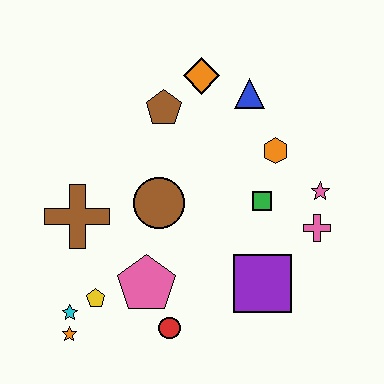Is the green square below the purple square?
No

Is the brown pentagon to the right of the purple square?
No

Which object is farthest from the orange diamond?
The orange star is farthest from the orange diamond.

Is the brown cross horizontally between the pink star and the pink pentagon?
No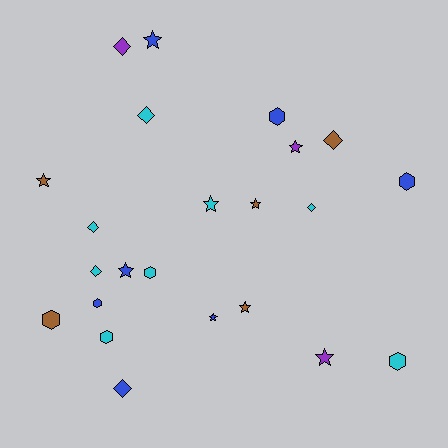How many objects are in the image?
There are 23 objects.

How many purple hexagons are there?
There are no purple hexagons.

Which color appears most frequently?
Cyan, with 8 objects.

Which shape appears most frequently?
Star, with 9 objects.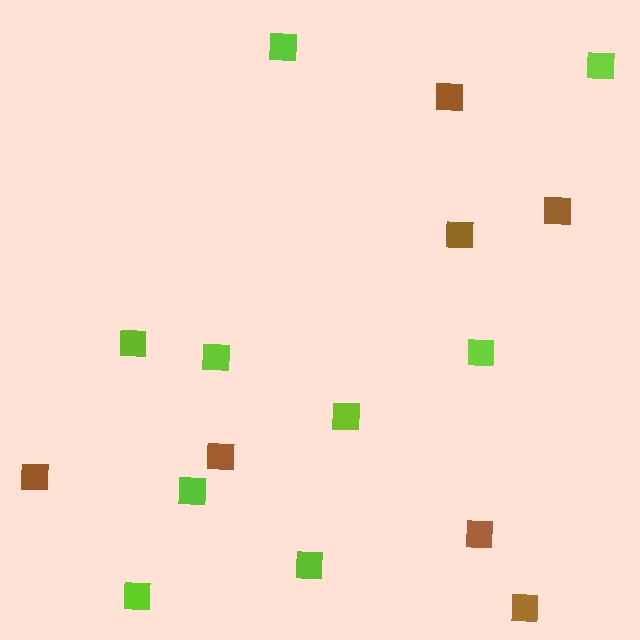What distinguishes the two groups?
There are 2 groups: one group of lime squares (9) and one group of brown squares (7).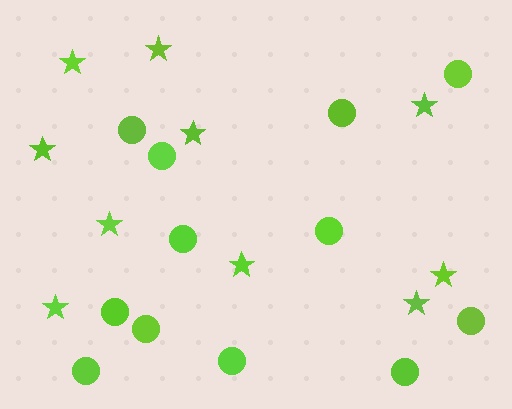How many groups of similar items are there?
There are 2 groups: one group of circles (12) and one group of stars (10).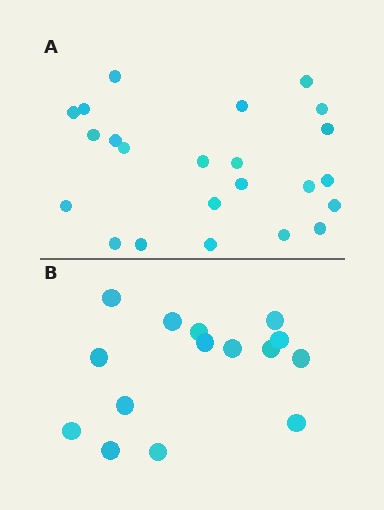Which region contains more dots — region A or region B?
Region A (the top region) has more dots.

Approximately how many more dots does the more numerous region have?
Region A has roughly 8 or so more dots than region B.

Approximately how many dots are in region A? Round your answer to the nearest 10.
About 20 dots. (The exact count is 23, which rounds to 20.)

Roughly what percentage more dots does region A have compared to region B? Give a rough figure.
About 55% more.